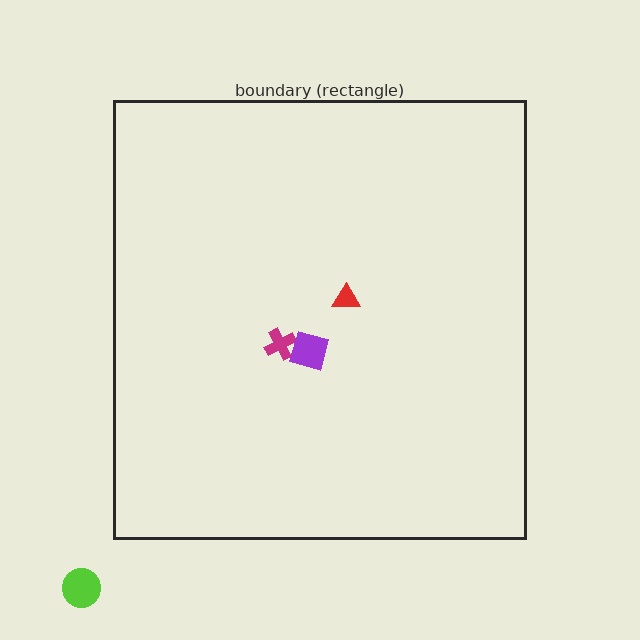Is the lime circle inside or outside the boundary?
Outside.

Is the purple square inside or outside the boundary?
Inside.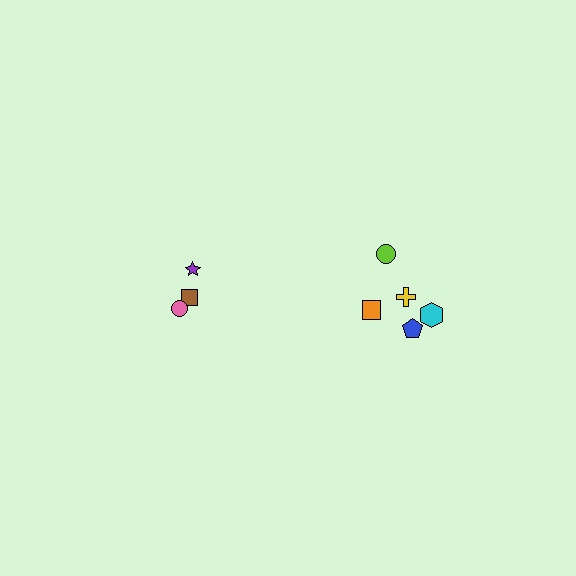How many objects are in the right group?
There are 5 objects.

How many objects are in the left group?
There are 3 objects.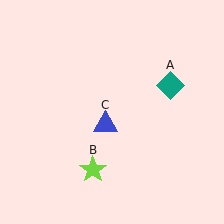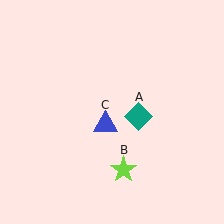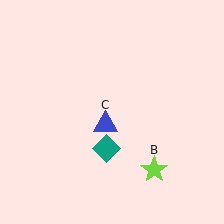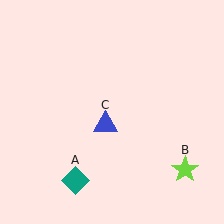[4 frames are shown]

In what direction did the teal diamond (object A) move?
The teal diamond (object A) moved down and to the left.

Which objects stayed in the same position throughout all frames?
Blue triangle (object C) remained stationary.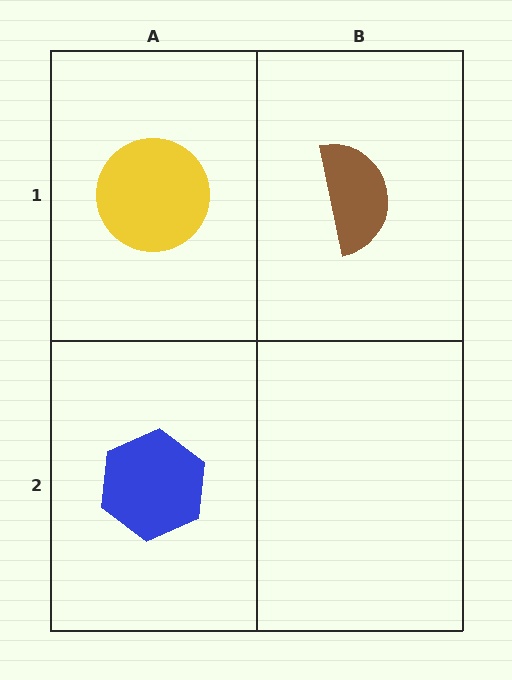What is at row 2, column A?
A blue hexagon.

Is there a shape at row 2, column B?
No, that cell is empty.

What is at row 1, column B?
A brown semicircle.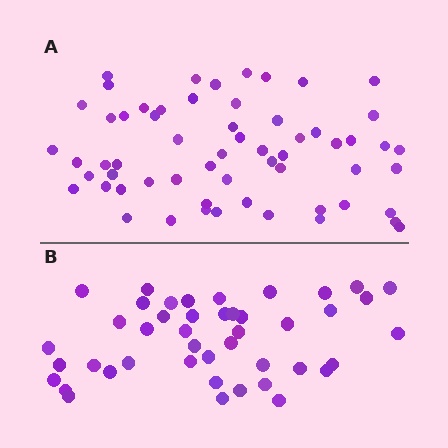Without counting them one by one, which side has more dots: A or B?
Region A (the top region) has more dots.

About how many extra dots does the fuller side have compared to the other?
Region A has approximately 15 more dots than region B.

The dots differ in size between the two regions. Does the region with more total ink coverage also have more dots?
No. Region B has more total ink coverage because its dots are larger, but region A actually contains more individual dots. Total area can be misleading — the number of items is what matters here.